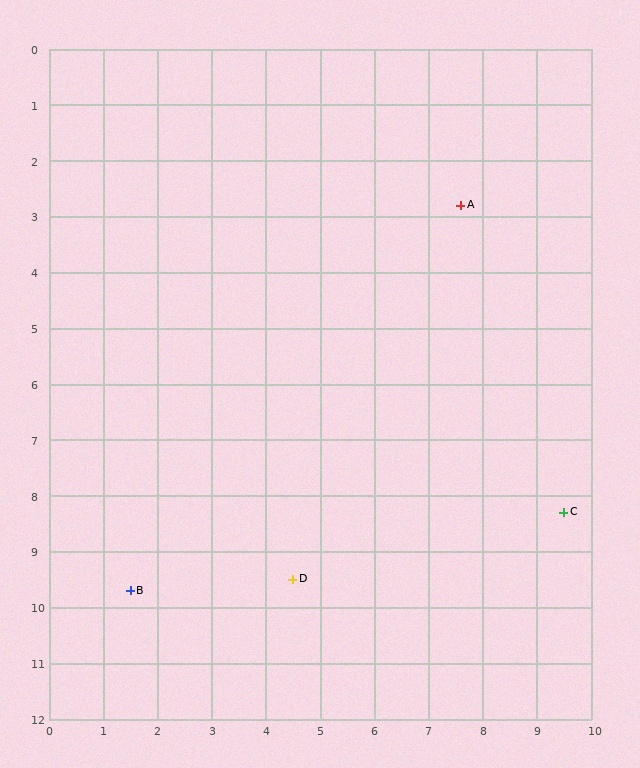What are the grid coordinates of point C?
Point C is at approximately (9.5, 8.3).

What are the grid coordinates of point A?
Point A is at approximately (7.6, 2.8).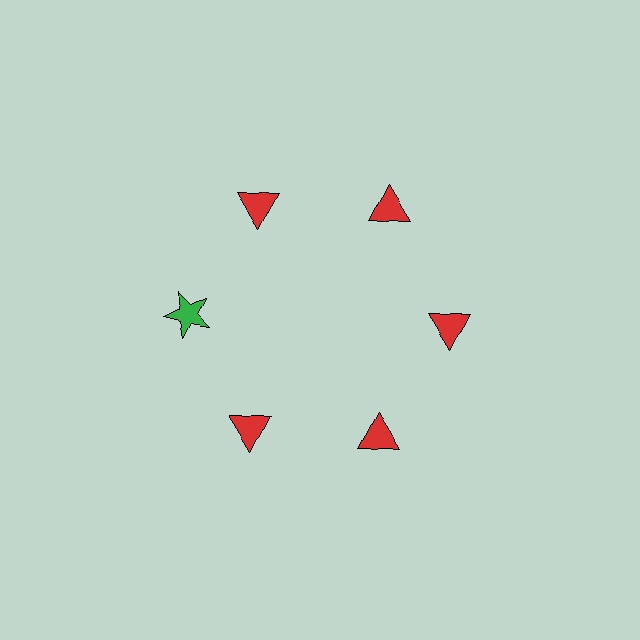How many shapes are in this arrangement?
There are 6 shapes arranged in a ring pattern.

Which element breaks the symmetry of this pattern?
The green star at roughly the 9 o'clock position breaks the symmetry. All other shapes are red triangles.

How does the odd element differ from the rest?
It differs in both color (green instead of red) and shape (star instead of triangle).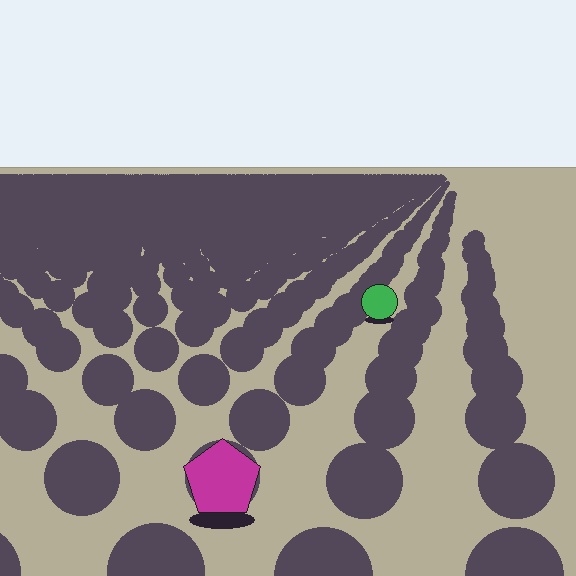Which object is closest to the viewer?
The magenta pentagon is closest. The texture marks near it are larger and more spread out.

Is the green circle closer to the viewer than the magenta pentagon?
No. The magenta pentagon is closer — you can tell from the texture gradient: the ground texture is coarser near it.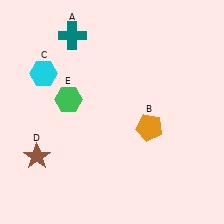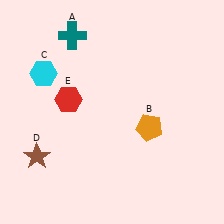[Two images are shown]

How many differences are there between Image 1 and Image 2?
There is 1 difference between the two images.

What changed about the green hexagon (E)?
In Image 1, E is green. In Image 2, it changed to red.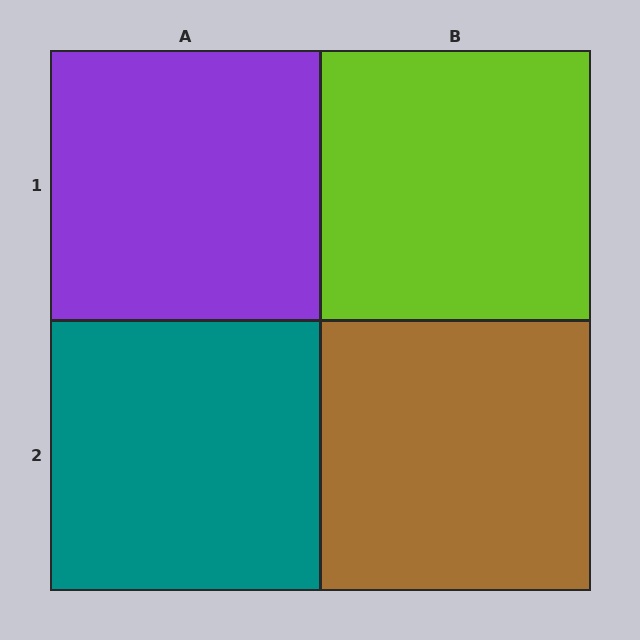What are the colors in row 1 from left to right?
Purple, lime.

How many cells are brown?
1 cell is brown.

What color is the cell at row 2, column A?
Teal.